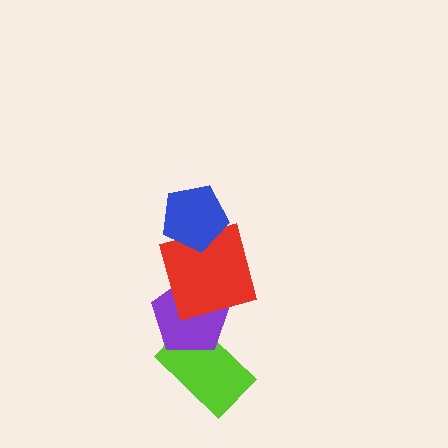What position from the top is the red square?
The red square is 2nd from the top.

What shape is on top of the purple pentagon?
The red square is on top of the purple pentagon.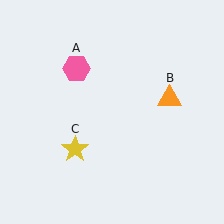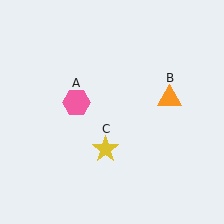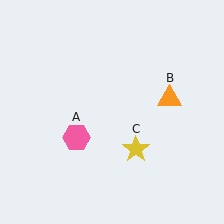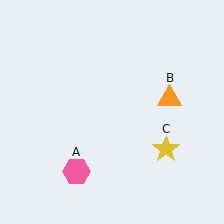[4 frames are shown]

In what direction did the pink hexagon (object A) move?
The pink hexagon (object A) moved down.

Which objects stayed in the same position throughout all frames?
Orange triangle (object B) remained stationary.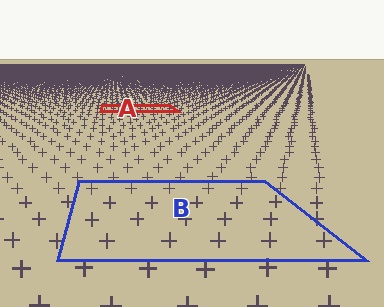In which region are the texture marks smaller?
The texture marks are smaller in region A, because it is farther away.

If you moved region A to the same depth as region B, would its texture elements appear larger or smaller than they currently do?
They would appear larger. At a closer depth, the same texture elements are projected at a bigger on-screen size.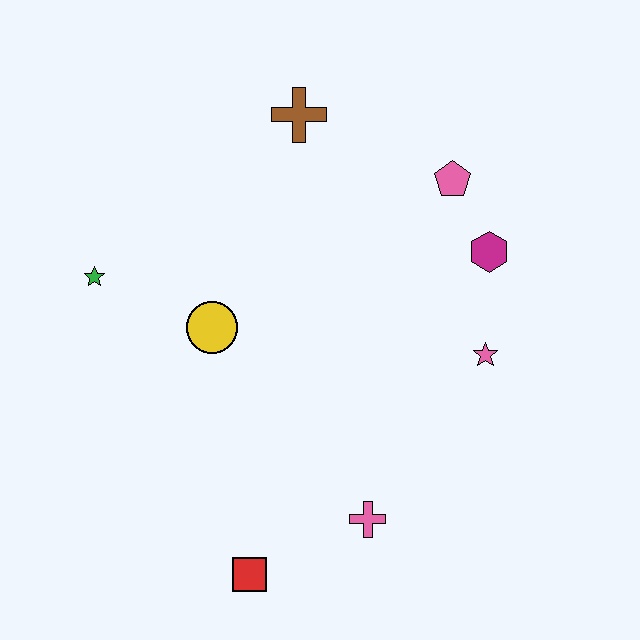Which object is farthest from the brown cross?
The red square is farthest from the brown cross.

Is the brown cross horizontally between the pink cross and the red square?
Yes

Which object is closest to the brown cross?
The pink pentagon is closest to the brown cross.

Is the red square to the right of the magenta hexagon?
No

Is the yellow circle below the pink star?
No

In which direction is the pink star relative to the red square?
The pink star is to the right of the red square.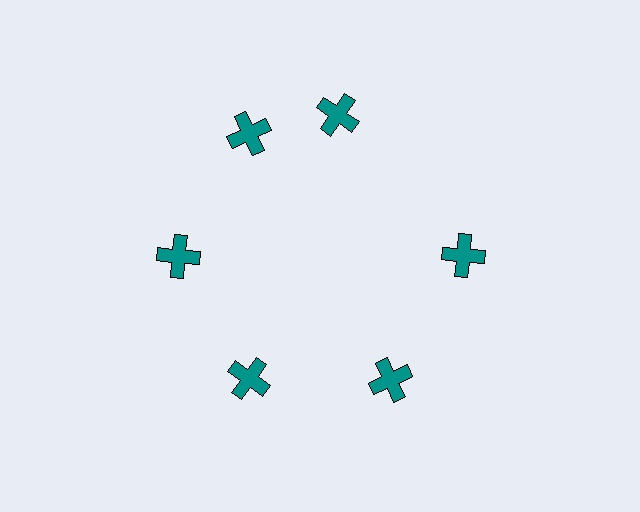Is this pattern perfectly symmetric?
No. The 6 teal crosses are arranged in a ring, but one element near the 1 o'clock position is rotated out of alignment along the ring, breaking the 6-fold rotational symmetry.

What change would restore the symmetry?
The symmetry would be restored by rotating it back into even spacing with its neighbors so that all 6 crosses sit at equal angles and equal distance from the center.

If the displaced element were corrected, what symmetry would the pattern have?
It would have 6-fold rotational symmetry — the pattern would map onto itself every 60 degrees.